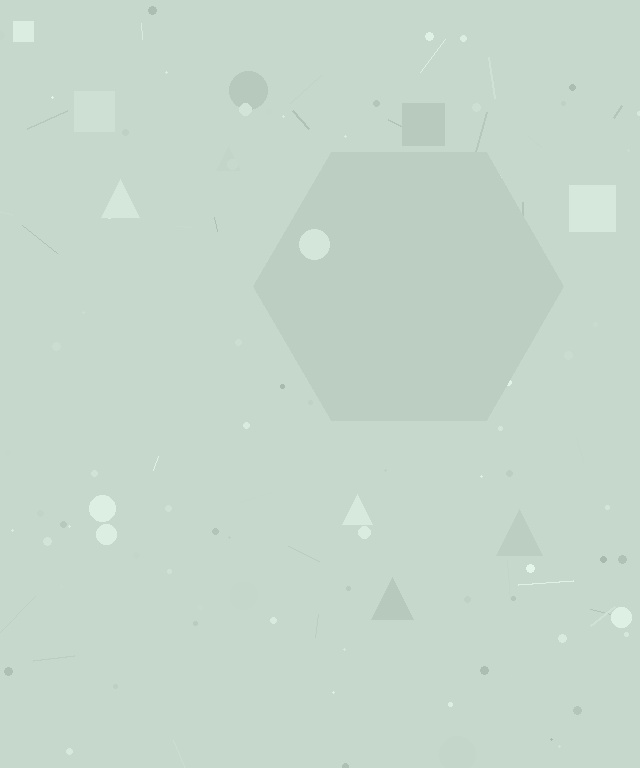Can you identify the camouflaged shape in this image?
The camouflaged shape is a hexagon.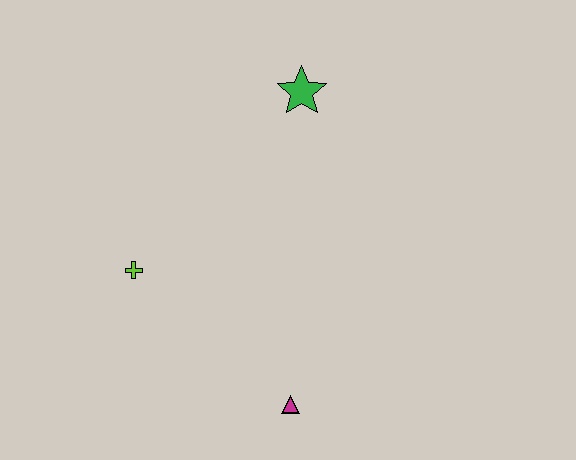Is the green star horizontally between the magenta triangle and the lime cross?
No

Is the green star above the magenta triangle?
Yes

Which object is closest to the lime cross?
The magenta triangle is closest to the lime cross.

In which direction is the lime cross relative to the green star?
The lime cross is below the green star.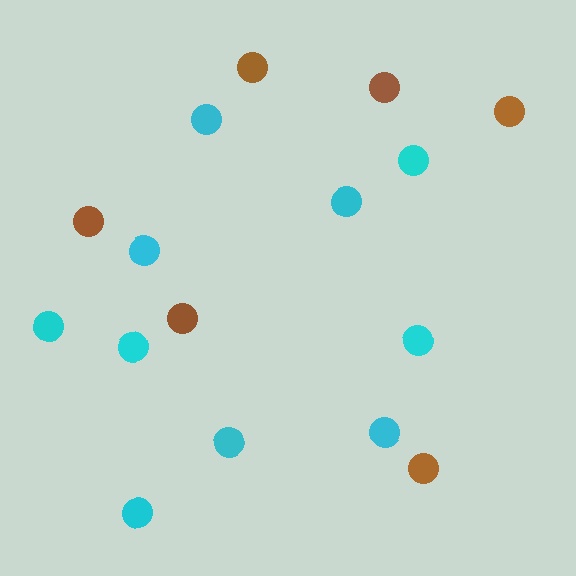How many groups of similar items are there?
There are 2 groups: one group of cyan circles (10) and one group of brown circles (6).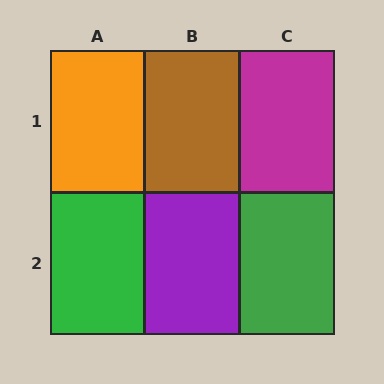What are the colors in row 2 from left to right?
Green, purple, green.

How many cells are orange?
1 cell is orange.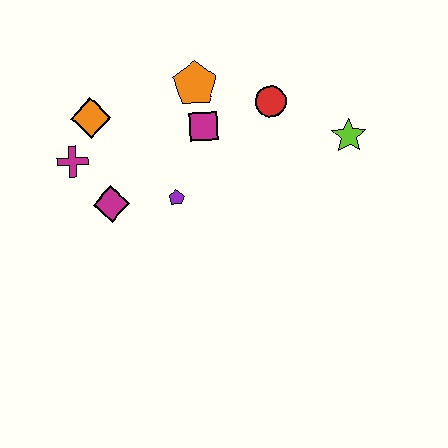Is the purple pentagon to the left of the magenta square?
Yes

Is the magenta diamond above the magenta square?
No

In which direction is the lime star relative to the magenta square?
The lime star is to the right of the magenta square.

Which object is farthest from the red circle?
The magenta cross is farthest from the red circle.